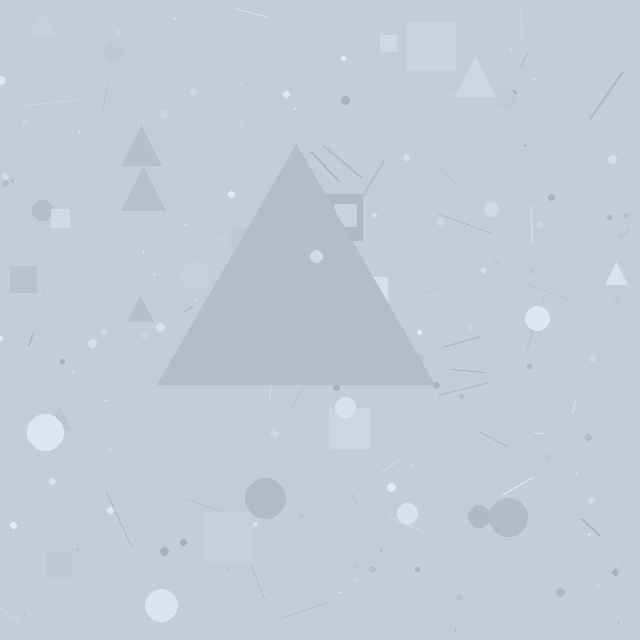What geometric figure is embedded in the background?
A triangle is embedded in the background.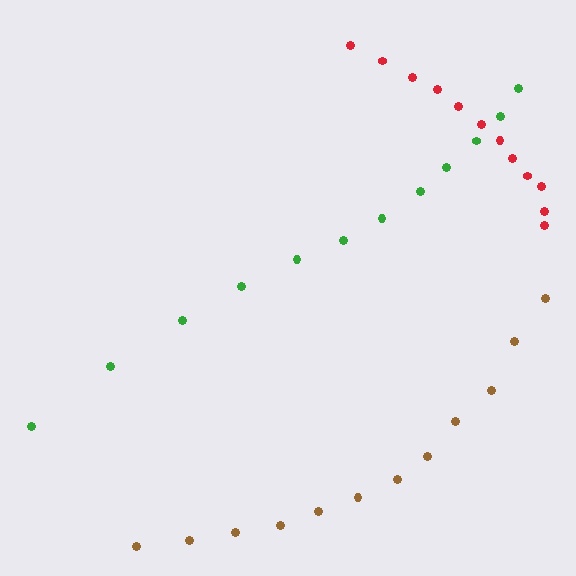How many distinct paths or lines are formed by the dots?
There are 3 distinct paths.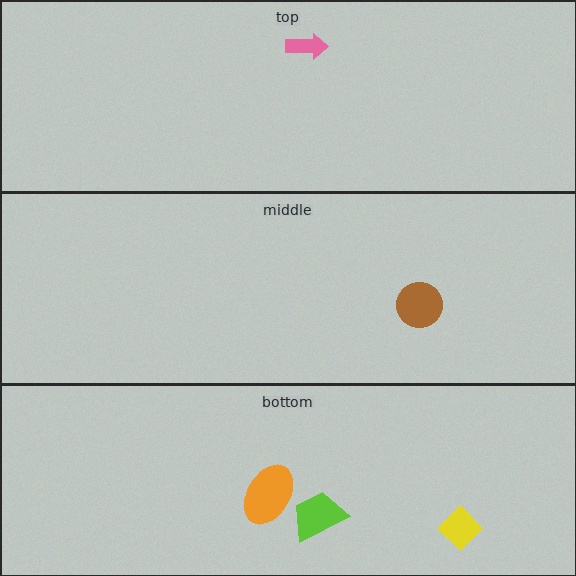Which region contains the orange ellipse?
The bottom region.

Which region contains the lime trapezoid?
The bottom region.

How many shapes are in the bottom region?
3.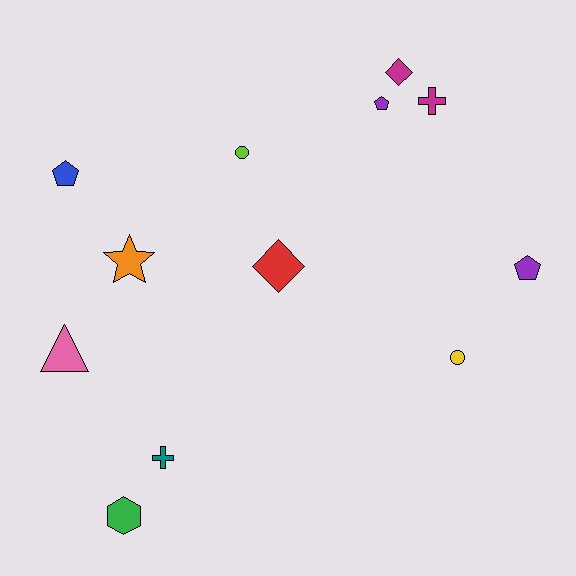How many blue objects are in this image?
There is 1 blue object.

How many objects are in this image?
There are 12 objects.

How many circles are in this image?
There are 2 circles.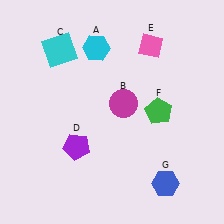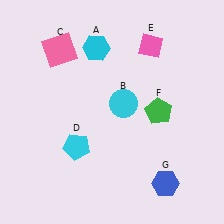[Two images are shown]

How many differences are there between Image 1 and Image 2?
There are 3 differences between the two images.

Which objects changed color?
B changed from magenta to cyan. C changed from cyan to pink. D changed from purple to cyan.